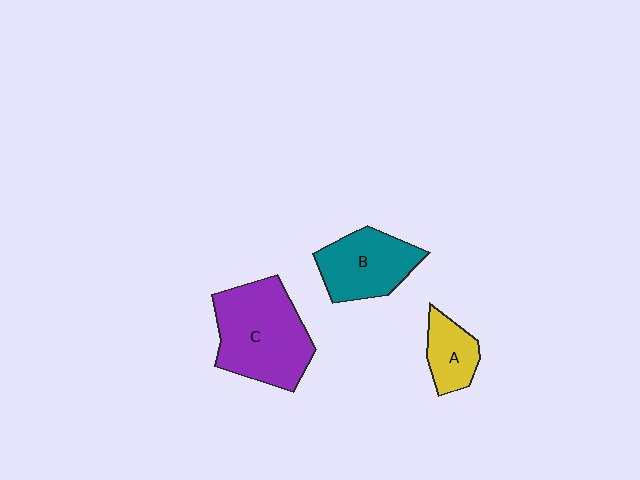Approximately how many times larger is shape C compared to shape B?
Approximately 1.5 times.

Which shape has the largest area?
Shape C (purple).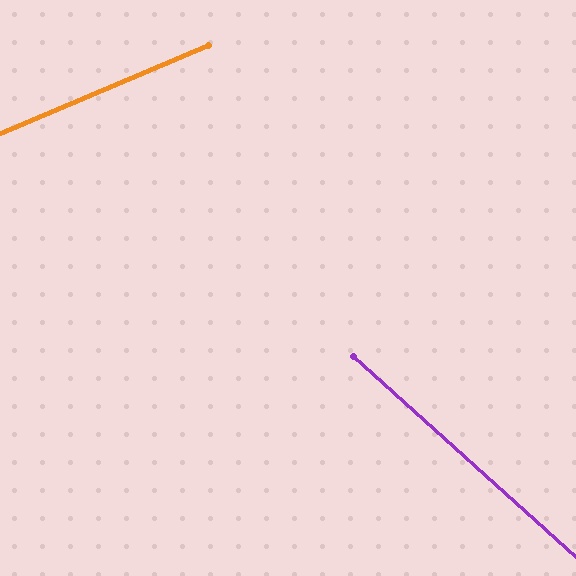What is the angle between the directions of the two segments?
Approximately 65 degrees.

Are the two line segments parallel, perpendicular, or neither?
Neither parallel nor perpendicular — they differ by about 65°.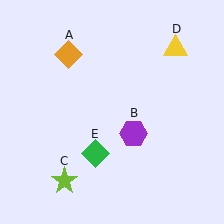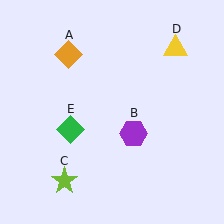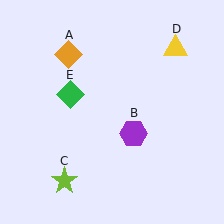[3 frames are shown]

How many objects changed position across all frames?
1 object changed position: green diamond (object E).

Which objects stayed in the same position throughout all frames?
Orange diamond (object A) and purple hexagon (object B) and lime star (object C) and yellow triangle (object D) remained stationary.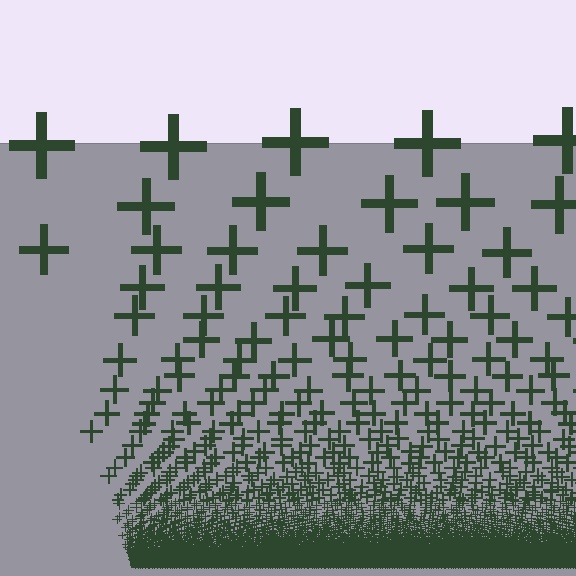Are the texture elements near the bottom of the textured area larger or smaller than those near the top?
Smaller. The gradient is inverted — elements near the bottom are smaller and denser.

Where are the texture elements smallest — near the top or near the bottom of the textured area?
Near the bottom.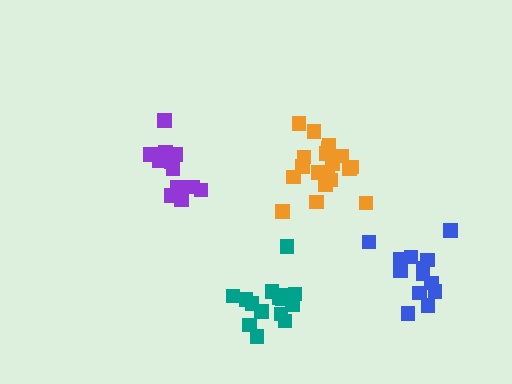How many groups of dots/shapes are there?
There are 4 groups.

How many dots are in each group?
Group 1: 13 dots, Group 2: 15 dots, Group 3: 19 dots, Group 4: 14 dots (61 total).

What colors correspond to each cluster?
The clusters are colored: blue, teal, orange, purple.